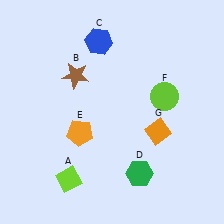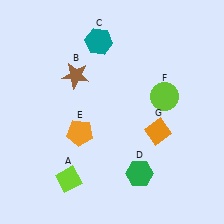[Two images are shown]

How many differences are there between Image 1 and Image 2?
There is 1 difference between the two images.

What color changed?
The hexagon (C) changed from blue in Image 1 to teal in Image 2.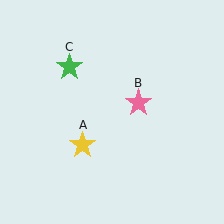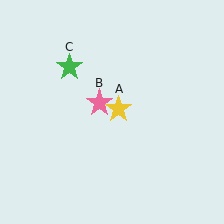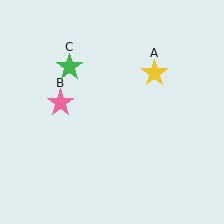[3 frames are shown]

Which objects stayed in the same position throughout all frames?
Green star (object C) remained stationary.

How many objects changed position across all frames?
2 objects changed position: yellow star (object A), pink star (object B).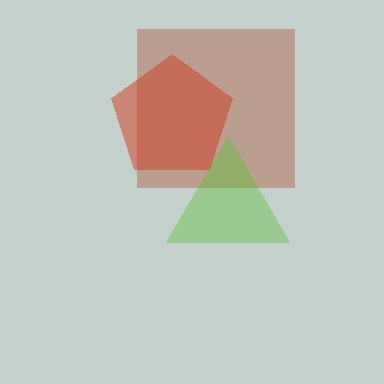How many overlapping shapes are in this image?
There are 3 overlapping shapes in the image.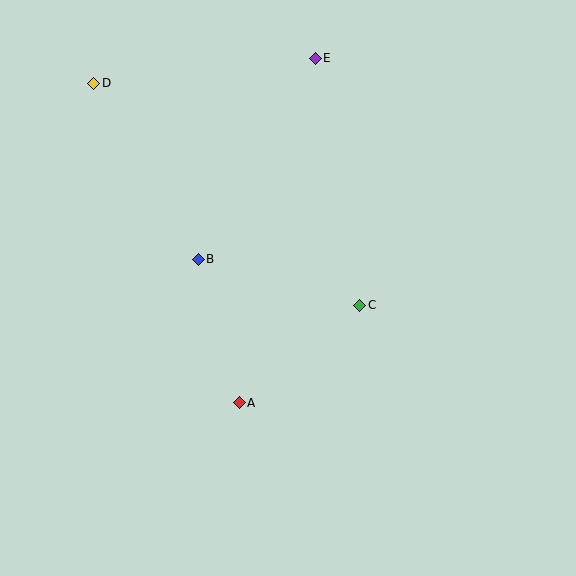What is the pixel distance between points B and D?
The distance between B and D is 205 pixels.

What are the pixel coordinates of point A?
Point A is at (239, 403).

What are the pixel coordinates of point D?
Point D is at (94, 83).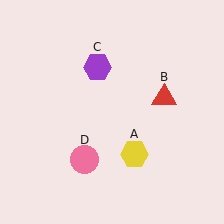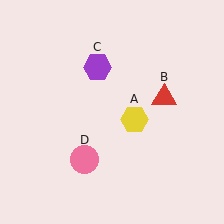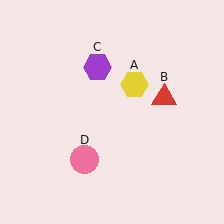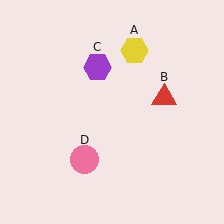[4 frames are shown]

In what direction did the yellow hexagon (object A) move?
The yellow hexagon (object A) moved up.